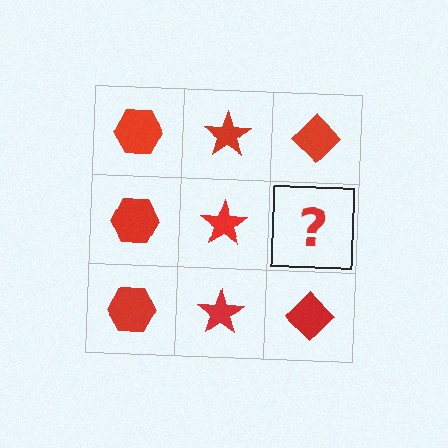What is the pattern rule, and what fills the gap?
The rule is that each column has a consistent shape. The gap should be filled with a red diamond.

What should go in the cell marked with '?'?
The missing cell should contain a red diamond.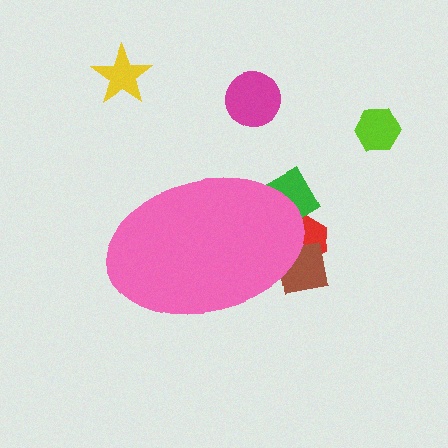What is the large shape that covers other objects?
A pink ellipse.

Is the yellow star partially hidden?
No, the yellow star is fully visible.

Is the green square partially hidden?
Yes, the green square is partially hidden behind the pink ellipse.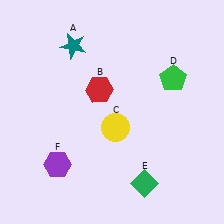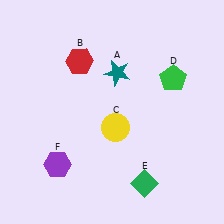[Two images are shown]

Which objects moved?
The objects that moved are: the teal star (A), the red hexagon (B).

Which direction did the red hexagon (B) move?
The red hexagon (B) moved up.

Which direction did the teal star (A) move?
The teal star (A) moved right.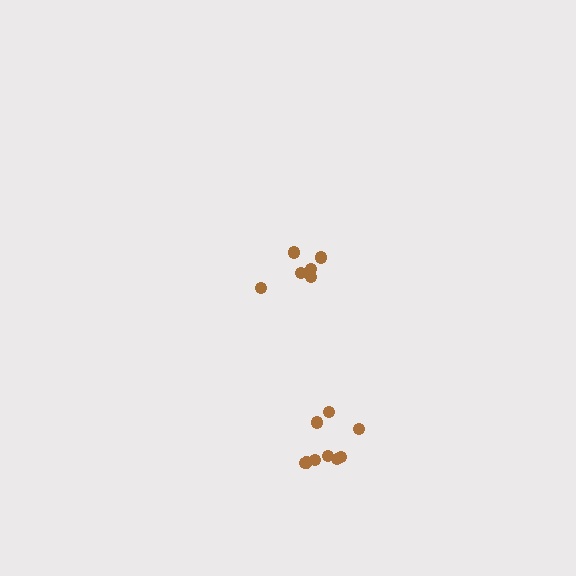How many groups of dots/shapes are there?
There are 2 groups.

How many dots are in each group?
Group 1: 7 dots, Group 2: 9 dots (16 total).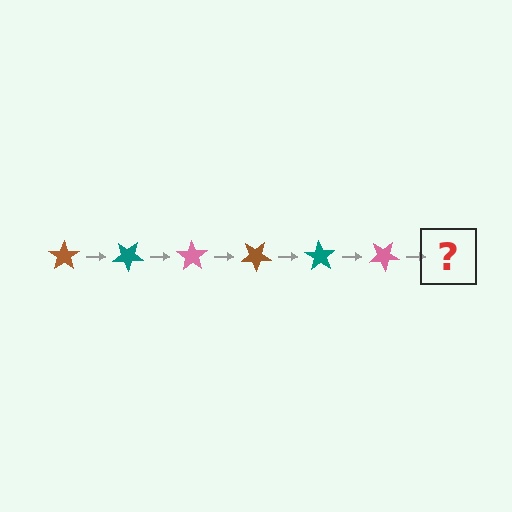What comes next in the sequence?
The next element should be a brown star, rotated 210 degrees from the start.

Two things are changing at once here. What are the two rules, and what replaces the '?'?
The two rules are that it rotates 35 degrees each step and the color cycles through brown, teal, and pink. The '?' should be a brown star, rotated 210 degrees from the start.